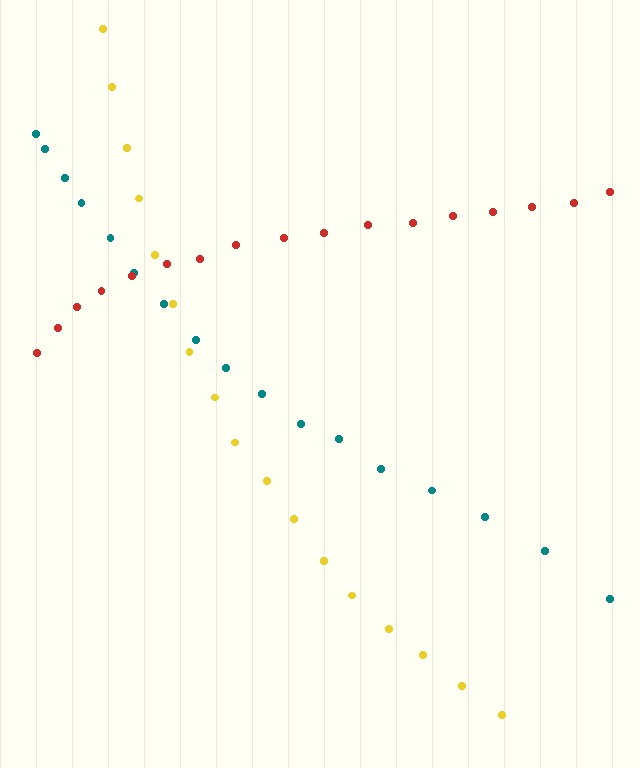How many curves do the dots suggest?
There are 3 distinct paths.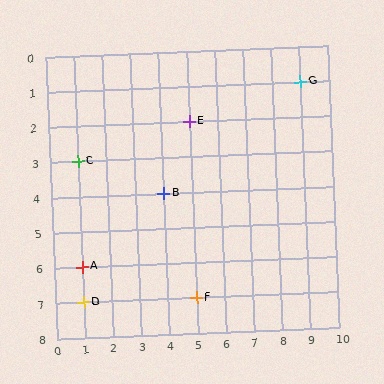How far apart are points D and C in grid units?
Points D and C are 4 rows apart.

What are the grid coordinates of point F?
Point F is at grid coordinates (5, 7).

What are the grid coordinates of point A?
Point A is at grid coordinates (1, 6).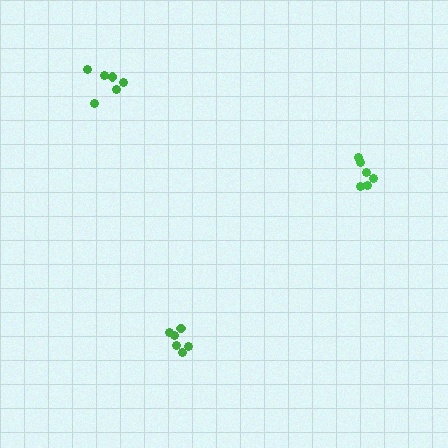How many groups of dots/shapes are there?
There are 3 groups.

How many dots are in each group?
Group 1: 6 dots, Group 2: 6 dots, Group 3: 6 dots (18 total).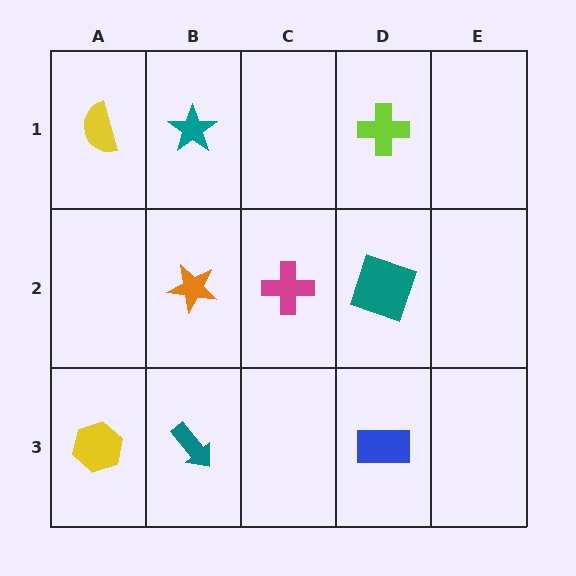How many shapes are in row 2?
3 shapes.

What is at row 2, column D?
A teal square.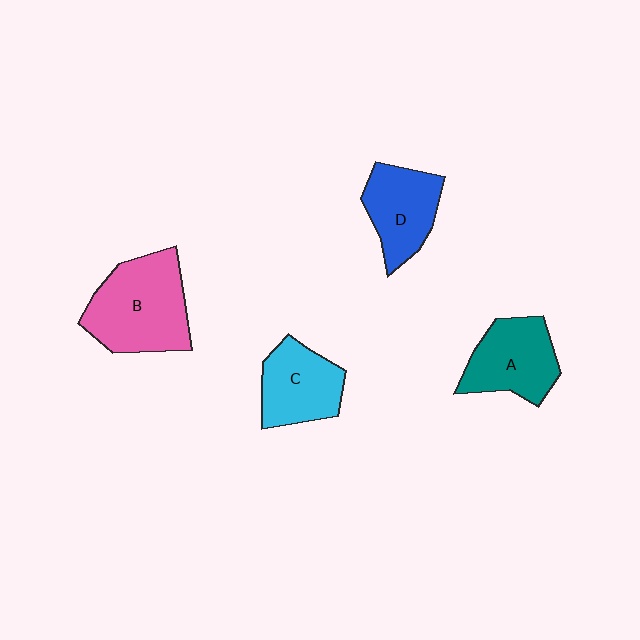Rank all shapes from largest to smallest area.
From largest to smallest: B (pink), A (teal), D (blue), C (cyan).